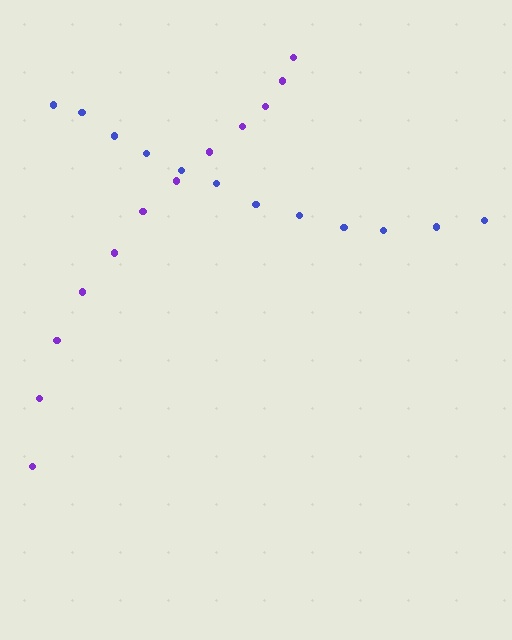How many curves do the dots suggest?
There are 2 distinct paths.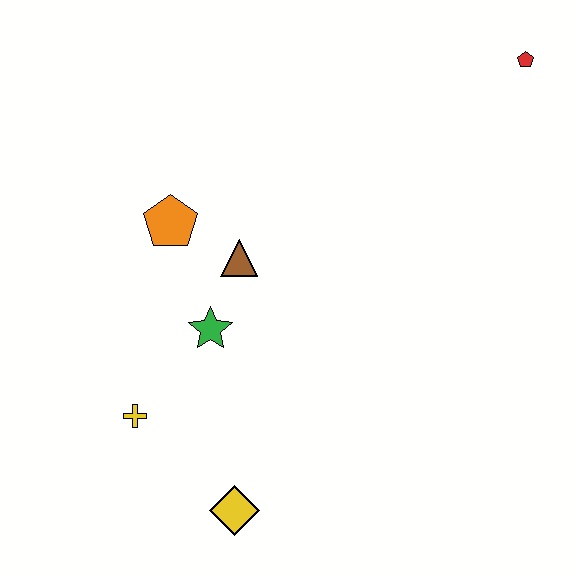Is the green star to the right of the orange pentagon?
Yes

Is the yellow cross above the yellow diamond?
Yes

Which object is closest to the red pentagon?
The brown triangle is closest to the red pentagon.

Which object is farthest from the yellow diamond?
The red pentagon is farthest from the yellow diamond.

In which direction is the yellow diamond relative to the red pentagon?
The yellow diamond is below the red pentagon.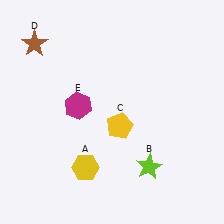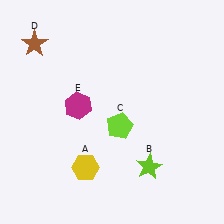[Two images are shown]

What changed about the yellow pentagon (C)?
In Image 1, C is yellow. In Image 2, it changed to lime.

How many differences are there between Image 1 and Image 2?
There is 1 difference between the two images.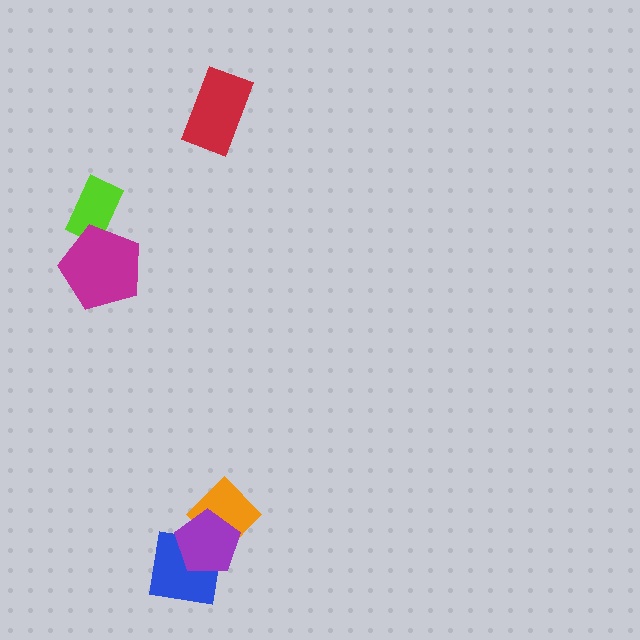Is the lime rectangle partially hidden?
Yes, it is partially covered by another shape.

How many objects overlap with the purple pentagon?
2 objects overlap with the purple pentagon.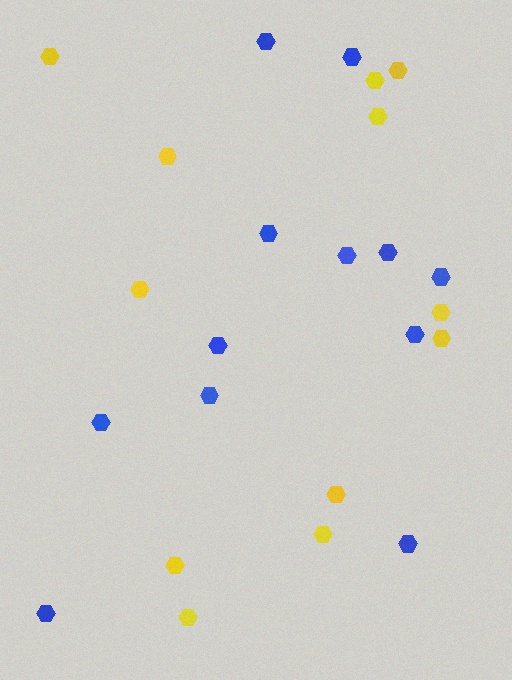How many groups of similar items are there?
There are 2 groups: one group of blue hexagons (12) and one group of yellow hexagons (12).